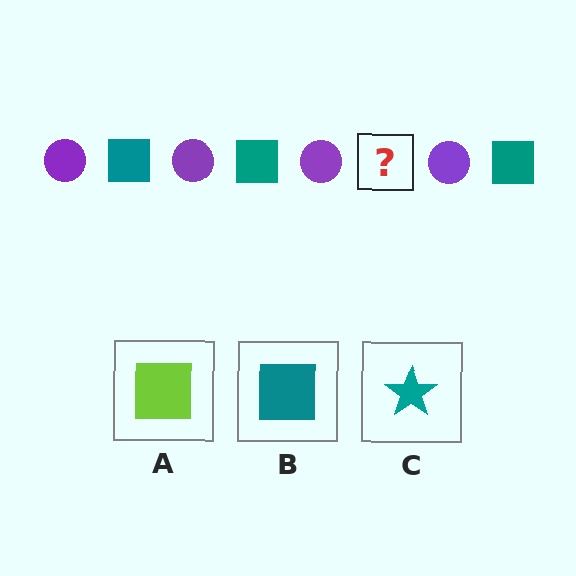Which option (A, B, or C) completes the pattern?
B.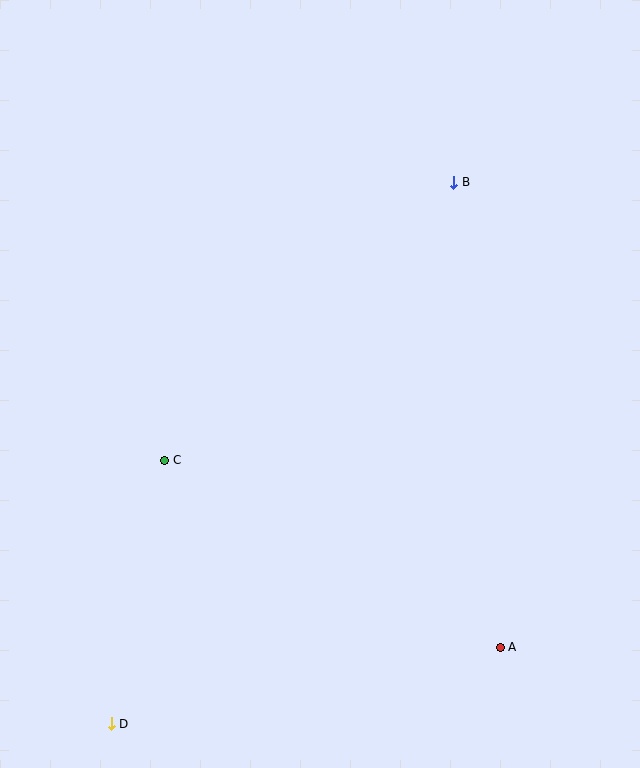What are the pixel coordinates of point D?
Point D is at (111, 724).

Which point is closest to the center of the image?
Point C at (165, 460) is closest to the center.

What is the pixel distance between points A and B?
The distance between A and B is 467 pixels.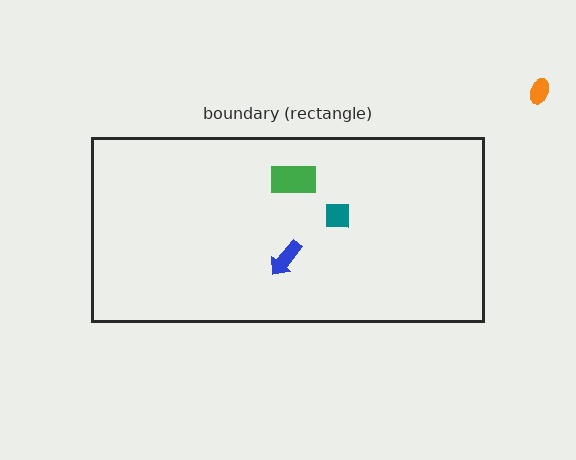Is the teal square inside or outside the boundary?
Inside.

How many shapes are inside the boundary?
3 inside, 1 outside.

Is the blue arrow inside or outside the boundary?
Inside.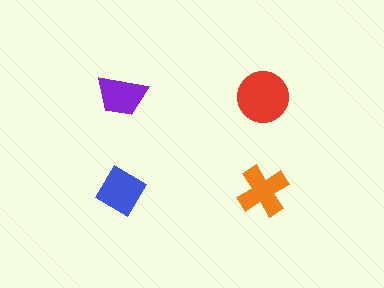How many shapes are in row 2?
2 shapes.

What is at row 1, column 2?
A red circle.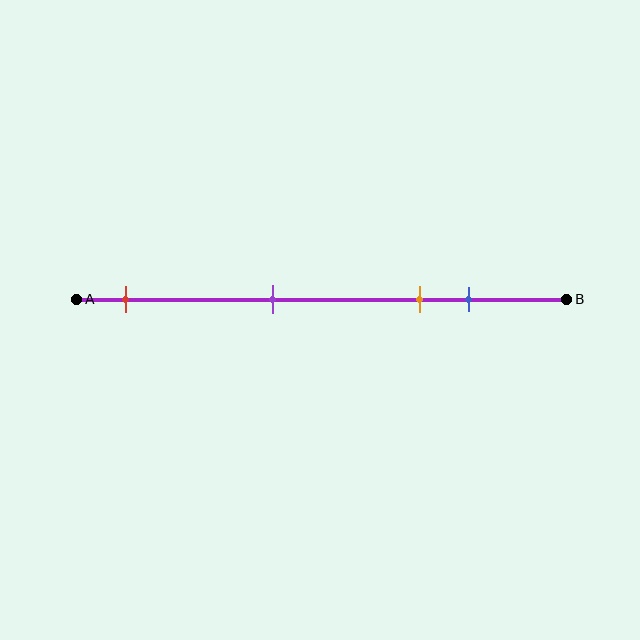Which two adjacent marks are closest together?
The orange and blue marks are the closest adjacent pair.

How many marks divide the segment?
There are 4 marks dividing the segment.